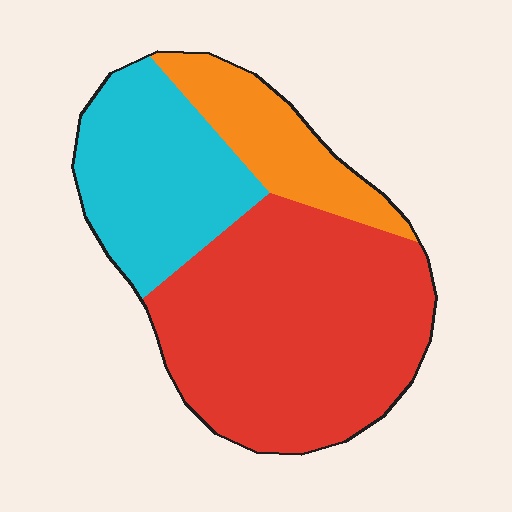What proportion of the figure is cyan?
Cyan takes up about one quarter (1/4) of the figure.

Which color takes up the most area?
Red, at roughly 55%.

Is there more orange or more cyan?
Cyan.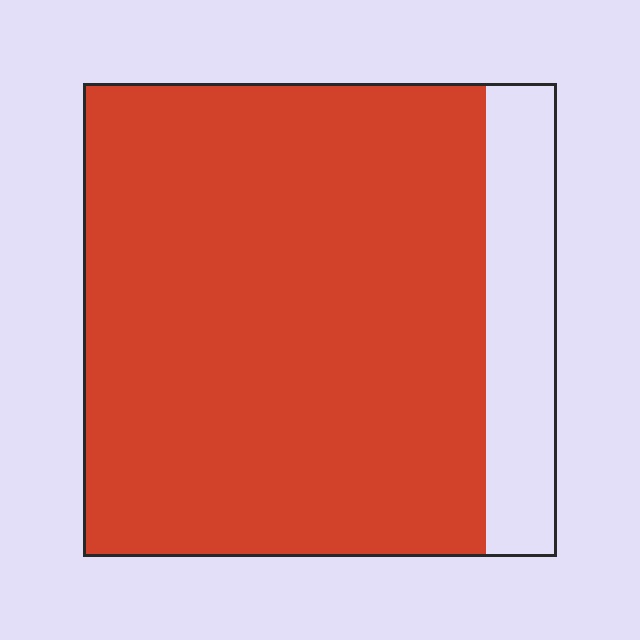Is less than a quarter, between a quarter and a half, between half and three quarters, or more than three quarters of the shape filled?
More than three quarters.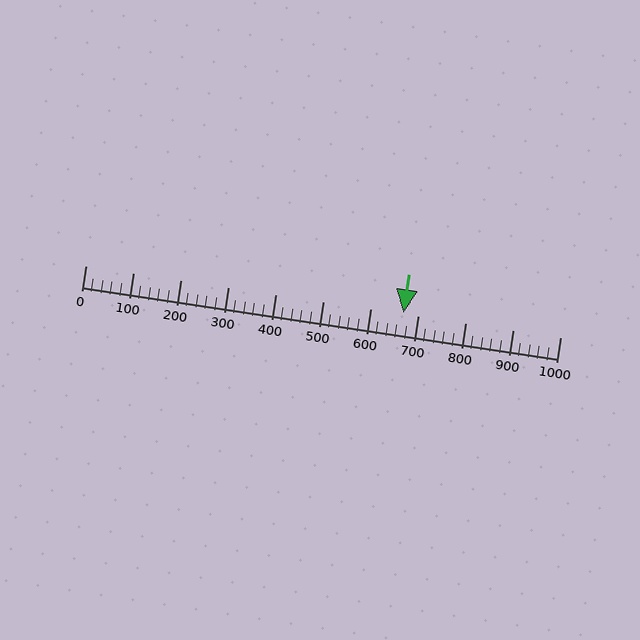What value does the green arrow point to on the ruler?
The green arrow points to approximately 669.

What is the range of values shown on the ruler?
The ruler shows values from 0 to 1000.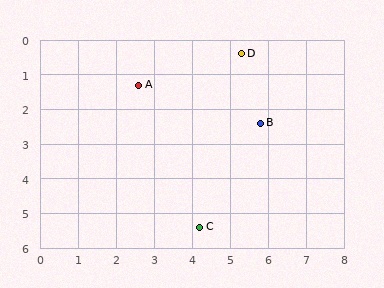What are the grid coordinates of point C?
Point C is at approximately (4.2, 5.4).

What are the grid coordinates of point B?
Point B is at approximately (5.8, 2.4).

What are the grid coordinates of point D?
Point D is at approximately (5.3, 0.4).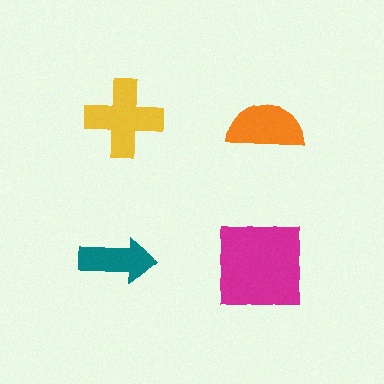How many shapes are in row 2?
2 shapes.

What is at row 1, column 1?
A yellow cross.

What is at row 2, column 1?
A teal arrow.